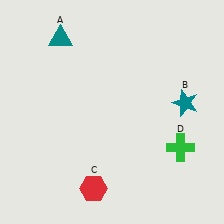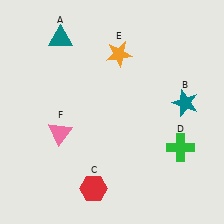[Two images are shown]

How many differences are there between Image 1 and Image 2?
There are 2 differences between the two images.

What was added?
An orange star (E), a pink triangle (F) were added in Image 2.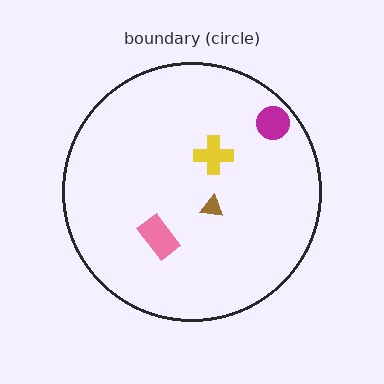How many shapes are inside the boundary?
4 inside, 0 outside.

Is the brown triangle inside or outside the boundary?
Inside.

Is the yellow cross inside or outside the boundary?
Inside.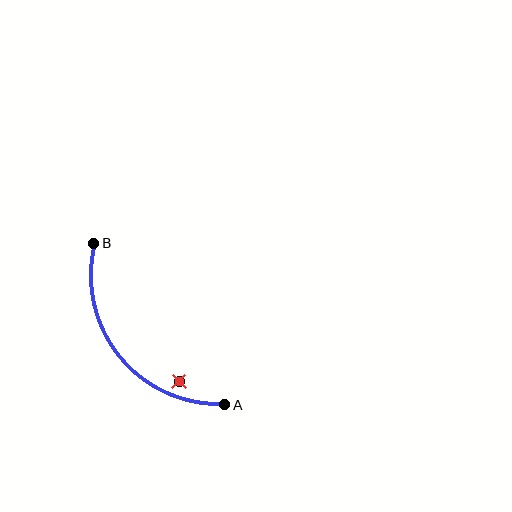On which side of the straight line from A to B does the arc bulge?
The arc bulges below and to the left of the straight line connecting A and B.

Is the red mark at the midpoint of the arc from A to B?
No — the red mark does not lie on the arc at all. It sits slightly inside the curve.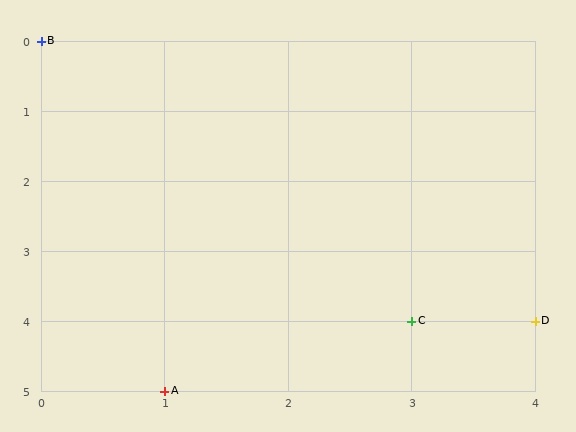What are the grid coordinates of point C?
Point C is at grid coordinates (3, 4).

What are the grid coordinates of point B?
Point B is at grid coordinates (0, 0).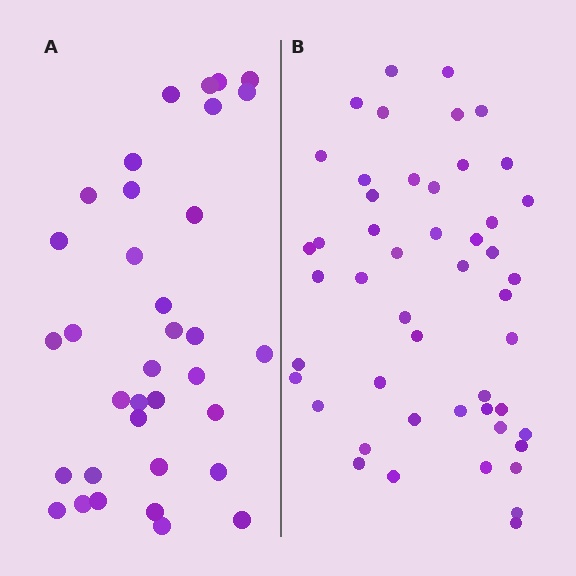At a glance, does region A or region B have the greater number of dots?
Region B (the right region) has more dots.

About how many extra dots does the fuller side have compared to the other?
Region B has approximately 15 more dots than region A.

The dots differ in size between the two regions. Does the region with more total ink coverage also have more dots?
No. Region A has more total ink coverage because its dots are larger, but region B actually contains more individual dots. Total area can be misleading — the number of items is what matters here.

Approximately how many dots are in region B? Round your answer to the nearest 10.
About 50 dots. (The exact count is 49, which rounds to 50.)